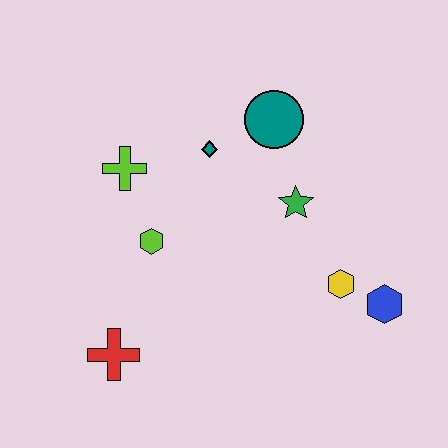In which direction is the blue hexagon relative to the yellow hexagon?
The blue hexagon is to the right of the yellow hexagon.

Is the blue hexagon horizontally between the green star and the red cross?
No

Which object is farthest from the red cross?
The teal circle is farthest from the red cross.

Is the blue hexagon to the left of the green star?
No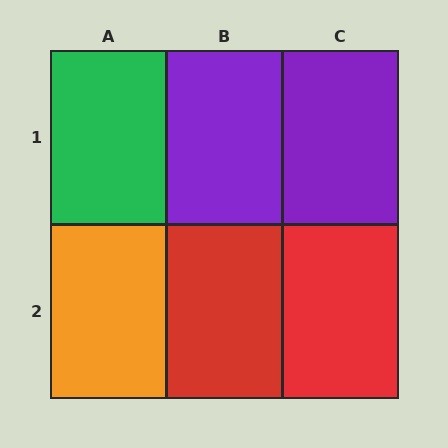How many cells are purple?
2 cells are purple.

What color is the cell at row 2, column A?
Orange.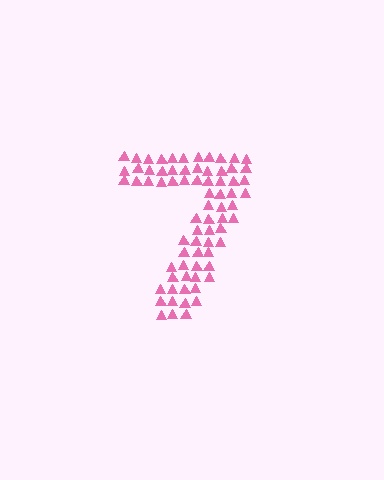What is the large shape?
The large shape is the digit 7.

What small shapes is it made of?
It is made of small triangles.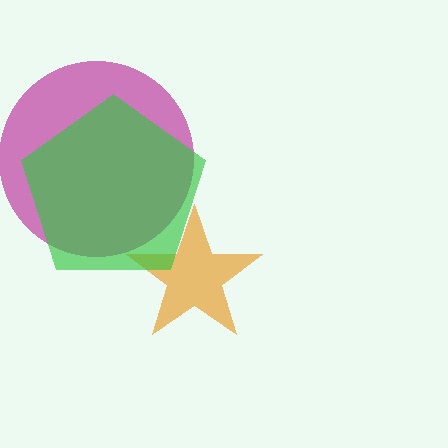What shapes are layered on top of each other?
The layered shapes are: an orange star, a magenta circle, a green pentagon.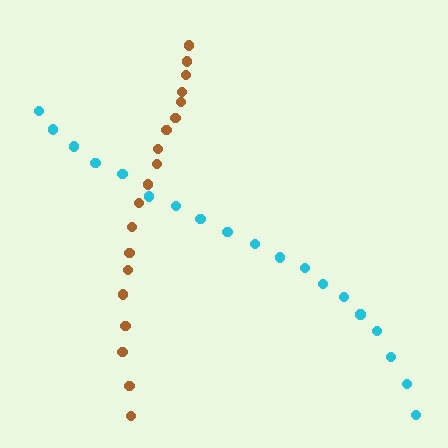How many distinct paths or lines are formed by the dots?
There are 2 distinct paths.